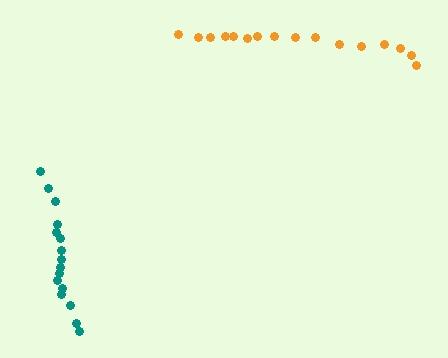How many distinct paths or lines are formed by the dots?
There are 2 distinct paths.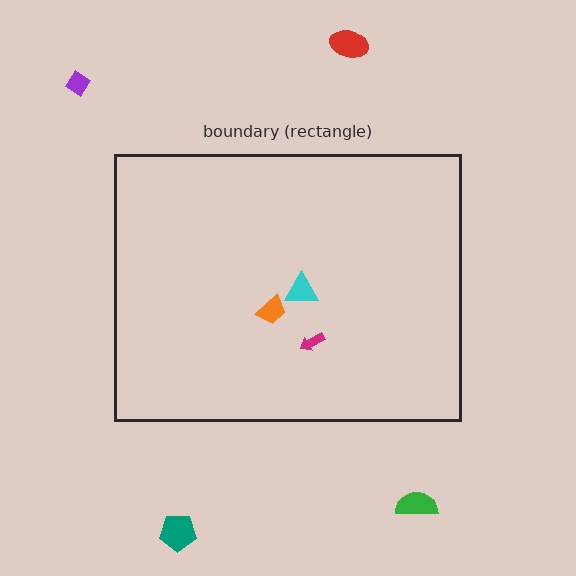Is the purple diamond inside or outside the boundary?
Outside.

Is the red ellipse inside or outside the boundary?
Outside.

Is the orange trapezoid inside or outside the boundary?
Inside.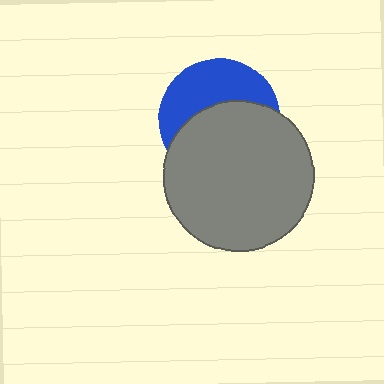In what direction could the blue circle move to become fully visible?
The blue circle could move up. That would shift it out from behind the gray circle entirely.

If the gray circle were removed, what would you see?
You would see the complete blue circle.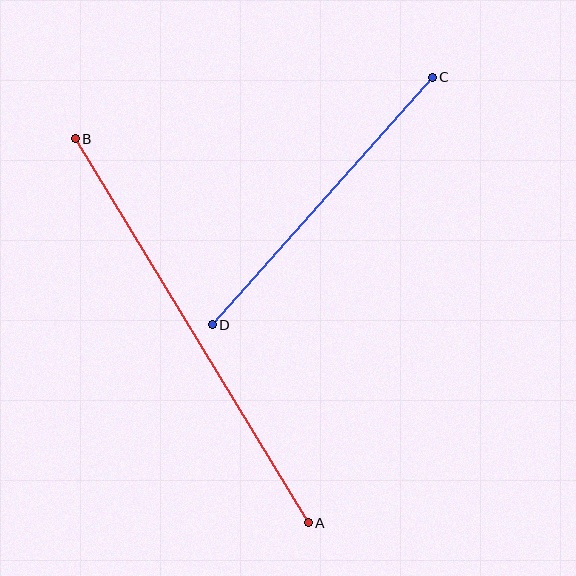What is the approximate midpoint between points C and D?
The midpoint is at approximately (322, 201) pixels.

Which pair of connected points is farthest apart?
Points A and B are farthest apart.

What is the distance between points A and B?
The distance is approximately 449 pixels.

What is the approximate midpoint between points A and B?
The midpoint is at approximately (192, 331) pixels.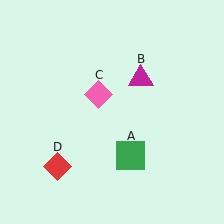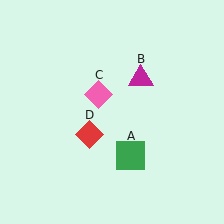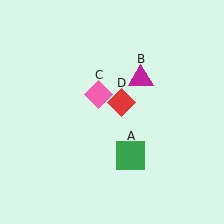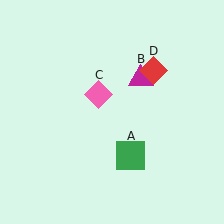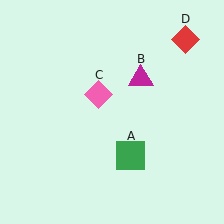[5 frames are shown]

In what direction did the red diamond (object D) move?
The red diamond (object D) moved up and to the right.